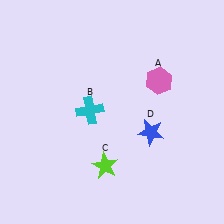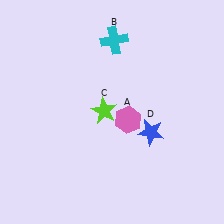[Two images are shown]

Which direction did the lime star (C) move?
The lime star (C) moved up.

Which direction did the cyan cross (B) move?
The cyan cross (B) moved up.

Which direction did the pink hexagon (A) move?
The pink hexagon (A) moved down.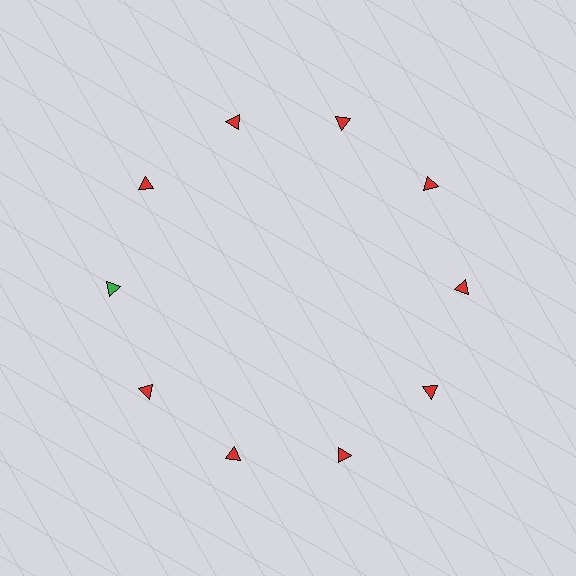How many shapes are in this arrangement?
There are 10 shapes arranged in a ring pattern.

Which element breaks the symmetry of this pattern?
The green triangle at roughly the 9 o'clock position breaks the symmetry. All other shapes are red triangles.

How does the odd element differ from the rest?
It has a different color: green instead of red.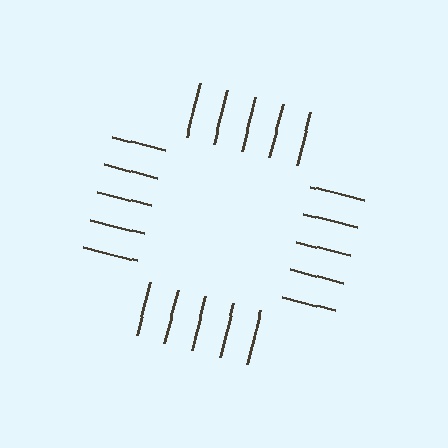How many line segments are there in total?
20 — 5 along each of the 4 edges.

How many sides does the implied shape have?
4 sides — the line-ends trace a square.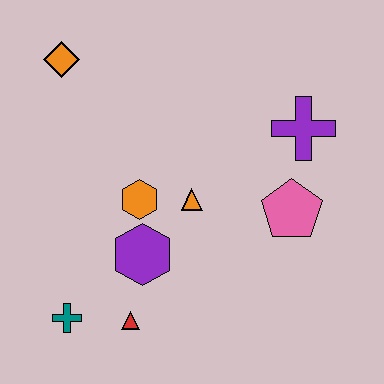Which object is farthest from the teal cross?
The purple cross is farthest from the teal cross.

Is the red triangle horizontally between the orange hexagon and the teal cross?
Yes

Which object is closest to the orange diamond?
The orange hexagon is closest to the orange diamond.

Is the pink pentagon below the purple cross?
Yes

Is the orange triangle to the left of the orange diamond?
No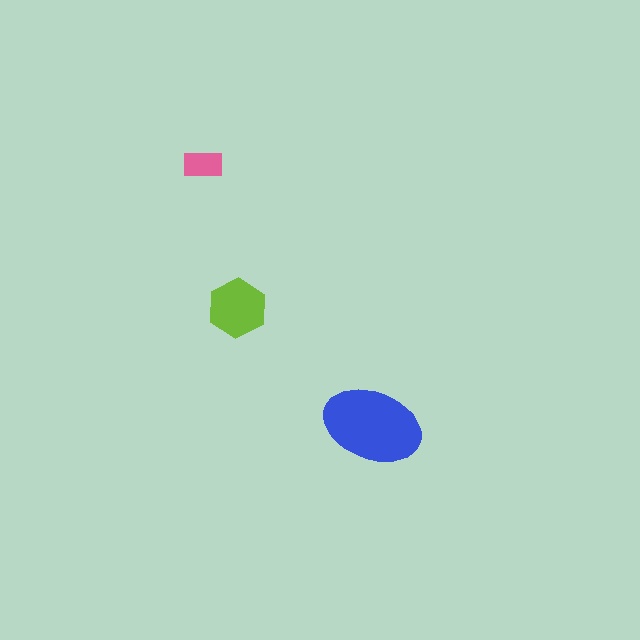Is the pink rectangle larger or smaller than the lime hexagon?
Smaller.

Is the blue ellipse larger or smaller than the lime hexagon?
Larger.